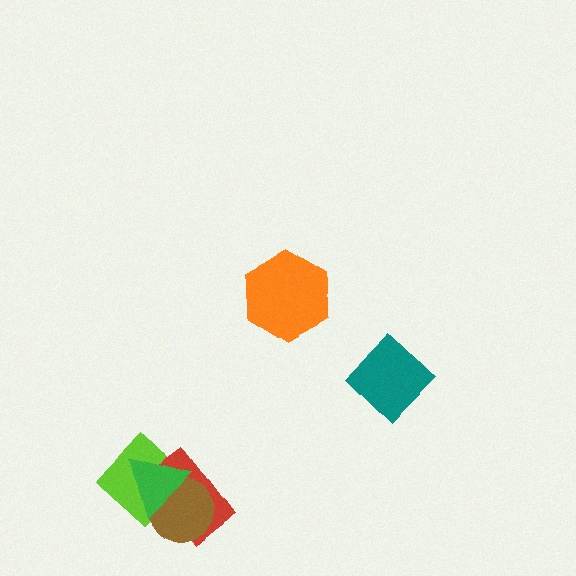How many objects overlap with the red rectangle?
3 objects overlap with the red rectangle.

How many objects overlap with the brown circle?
3 objects overlap with the brown circle.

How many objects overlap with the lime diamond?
3 objects overlap with the lime diamond.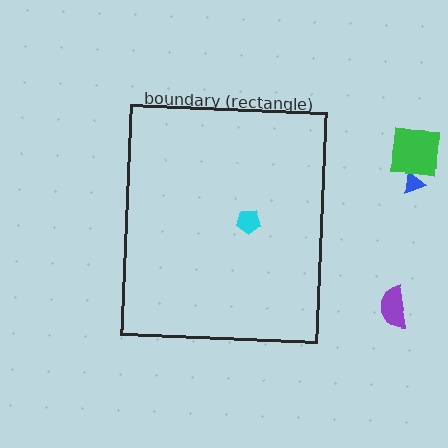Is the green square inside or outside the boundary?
Outside.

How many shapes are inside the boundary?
1 inside, 3 outside.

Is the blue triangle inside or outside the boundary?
Outside.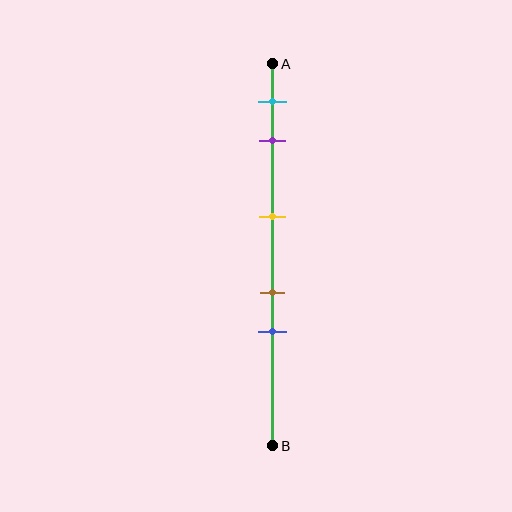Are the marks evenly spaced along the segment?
No, the marks are not evenly spaced.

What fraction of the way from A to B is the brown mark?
The brown mark is approximately 60% (0.6) of the way from A to B.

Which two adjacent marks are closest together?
The brown and blue marks are the closest adjacent pair.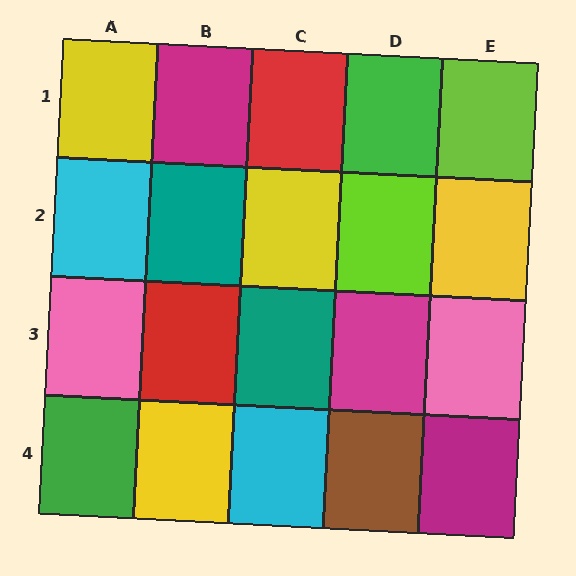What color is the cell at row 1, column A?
Yellow.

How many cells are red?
2 cells are red.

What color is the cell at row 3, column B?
Red.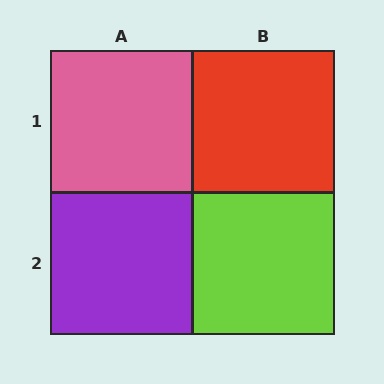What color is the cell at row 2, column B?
Lime.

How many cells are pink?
1 cell is pink.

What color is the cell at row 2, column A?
Purple.